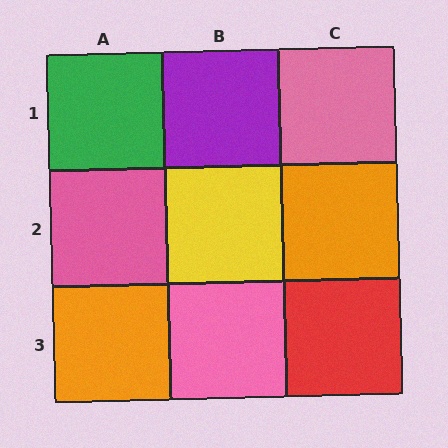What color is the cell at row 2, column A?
Pink.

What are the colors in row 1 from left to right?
Green, purple, pink.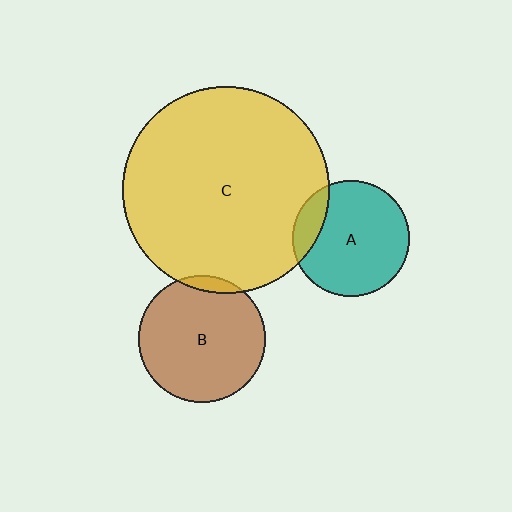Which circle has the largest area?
Circle C (yellow).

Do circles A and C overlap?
Yes.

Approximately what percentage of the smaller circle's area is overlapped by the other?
Approximately 15%.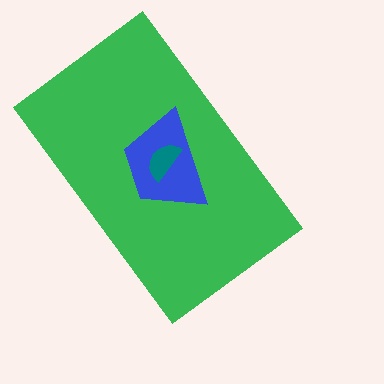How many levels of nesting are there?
3.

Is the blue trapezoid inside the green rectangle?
Yes.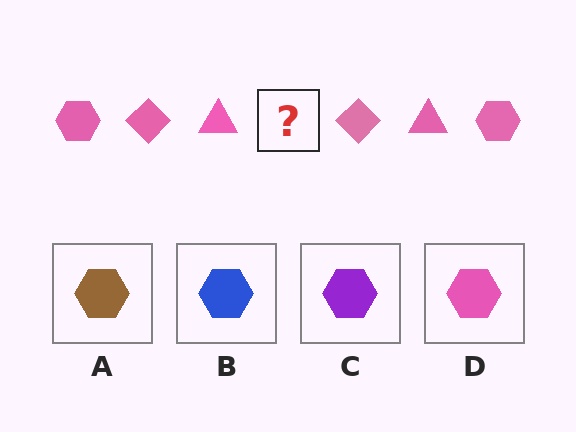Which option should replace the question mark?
Option D.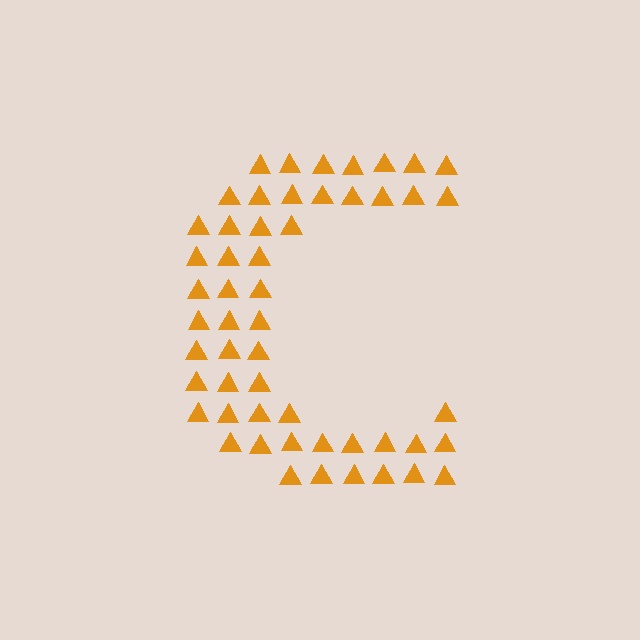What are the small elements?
The small elements are triangles.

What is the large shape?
The large shape is the letter C.